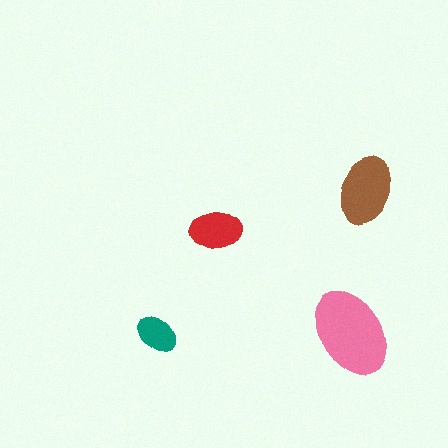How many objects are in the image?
There are 4 objects in the image.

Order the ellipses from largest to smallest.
the pink one, the brown one, the red one, the teal one.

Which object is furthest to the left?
The teal ellipse is leftmost.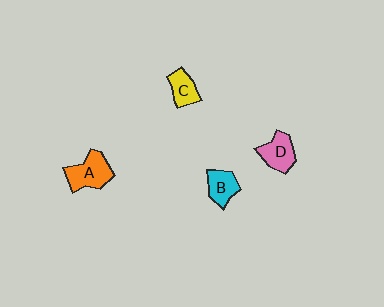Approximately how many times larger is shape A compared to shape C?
Approximately 1.6 times.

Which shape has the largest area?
Shape A (orange).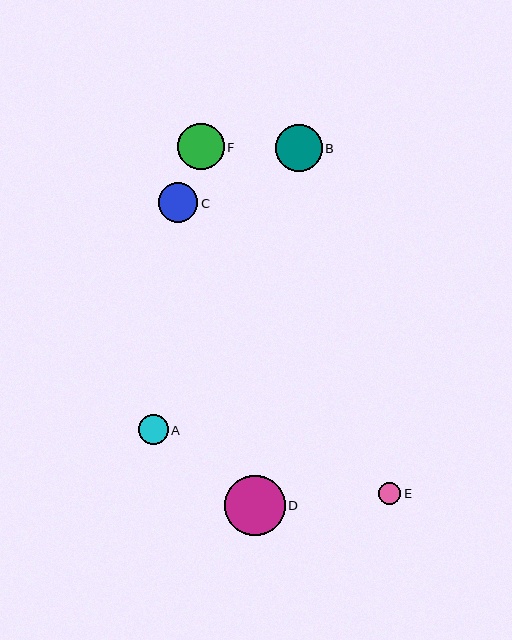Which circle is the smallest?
Circle E is the smallest with a size of approximately 22 pixels.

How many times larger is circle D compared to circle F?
Circle D is approximately 1.3 times the size of circle F.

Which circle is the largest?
Circle D is the largest with a size of approximately 61 pixels.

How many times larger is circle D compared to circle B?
Circle D is approximately 1.3 times the size of circle B.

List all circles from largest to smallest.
From largest to smallest: D, B, F, C, A, E.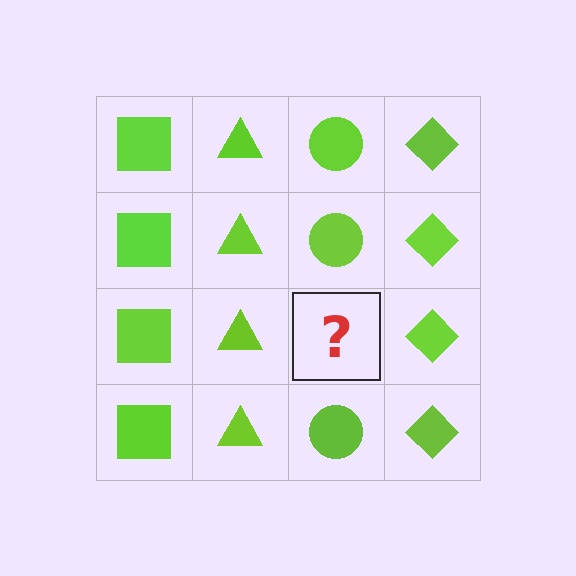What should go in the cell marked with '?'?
The missing cell should contain a lime circle.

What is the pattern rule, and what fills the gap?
The rule is that each column has a consistent shape. The gap should be filled with a lime circle.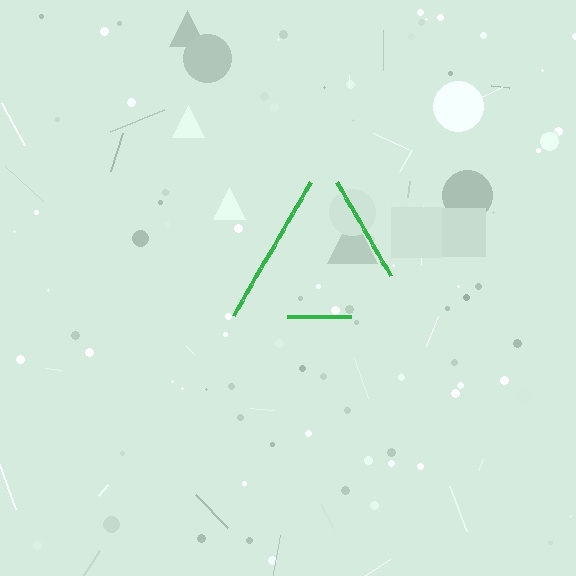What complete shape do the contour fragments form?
The contour fragments form a triangle.